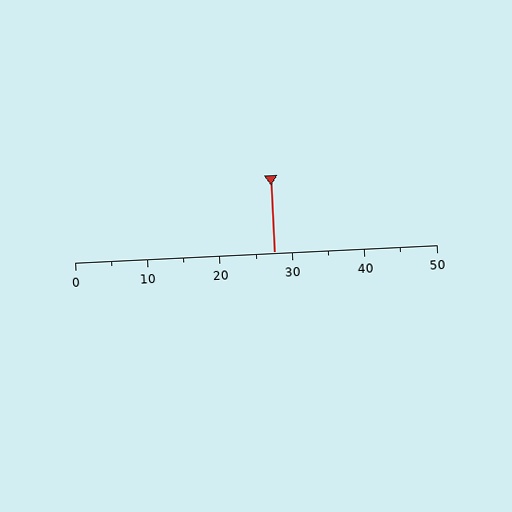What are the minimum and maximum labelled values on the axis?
The axis runs from 0 to 50.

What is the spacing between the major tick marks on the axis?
The major ticks are spaced 10 apart.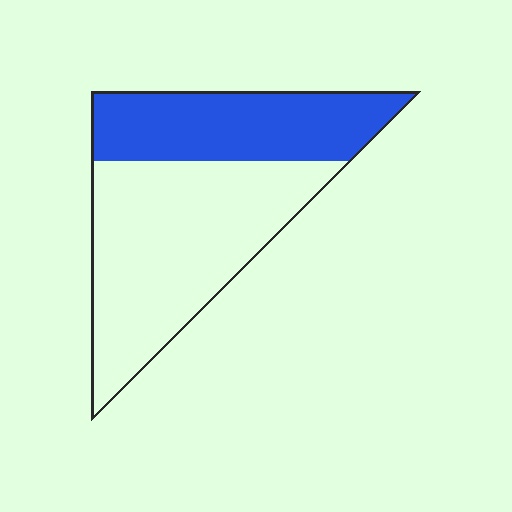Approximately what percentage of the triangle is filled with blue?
Approximately 40%.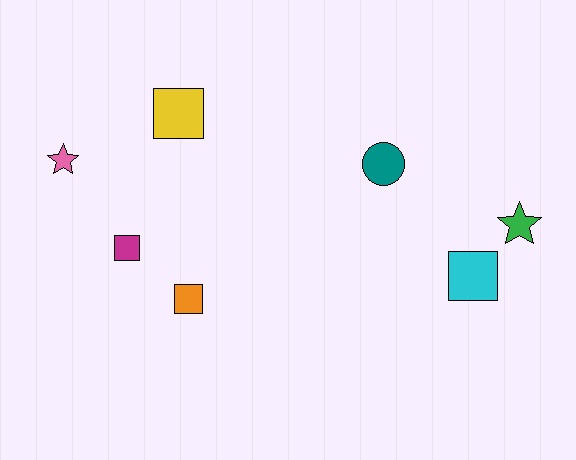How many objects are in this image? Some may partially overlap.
There are 7 objects.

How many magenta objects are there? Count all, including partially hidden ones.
There is 1 magenta object.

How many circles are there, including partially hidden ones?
There is 1 circle.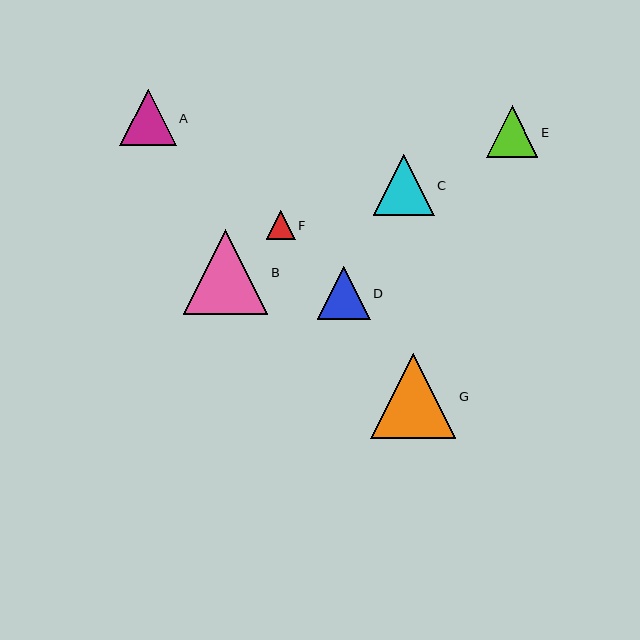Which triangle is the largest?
Triangle G is the largest with a size of approximately 85 pixels.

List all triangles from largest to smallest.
From largest to smallest: G, B, C, A, D, E, F.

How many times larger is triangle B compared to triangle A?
Triangle B is approximately 1.5 times the size of triangle A.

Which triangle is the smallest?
Triangle F is the smallest with a size of approximately 29 pixels.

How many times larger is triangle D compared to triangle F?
Triangle D is approximately 1.8 times the size of triangle F.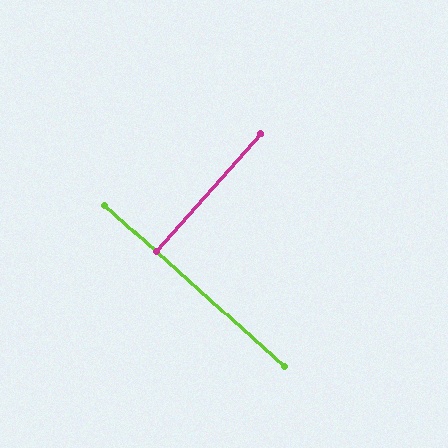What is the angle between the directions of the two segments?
Approximately 90 degrees.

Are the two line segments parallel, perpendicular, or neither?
Perpendicular — they meet at approximately 90°.